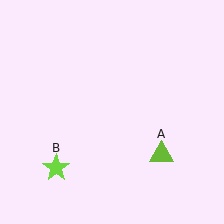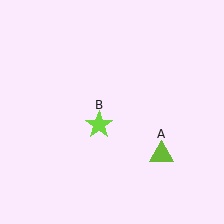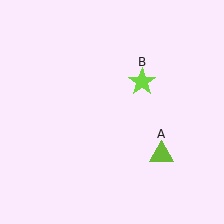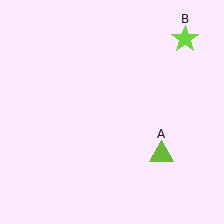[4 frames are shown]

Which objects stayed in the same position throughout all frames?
Lime triangle (object A) remained stationary.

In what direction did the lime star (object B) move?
The lime star (object B) moved up and to the right.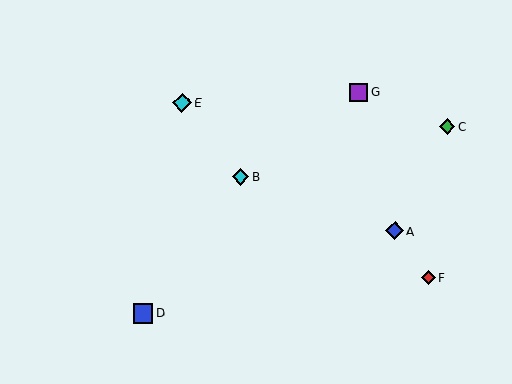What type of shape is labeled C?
Shape C is a green diamond.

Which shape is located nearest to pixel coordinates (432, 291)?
The red diamond (labeled F) at (428, 278) is nearest to that location.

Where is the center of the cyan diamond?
The center of the cyan diamond is at (182, 103).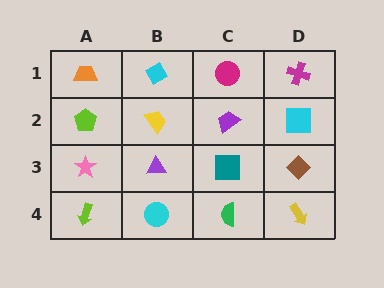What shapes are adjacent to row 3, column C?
A purple trapezoid (row 2, column C), a green semicircle (row 4, column C), a purple triangle (row 3, column B), a brown diamond (row 3, column D).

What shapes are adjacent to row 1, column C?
A purple trapezoid (row 2, column C), a cyan diamond (row 1, column B), a magenta cross (row 1, column D).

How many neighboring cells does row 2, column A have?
3.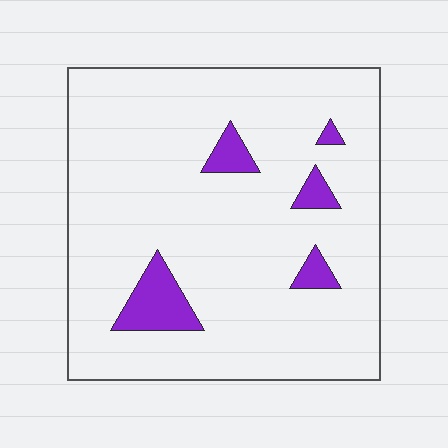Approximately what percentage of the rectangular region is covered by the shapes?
Approximately 10%.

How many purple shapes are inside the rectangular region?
5.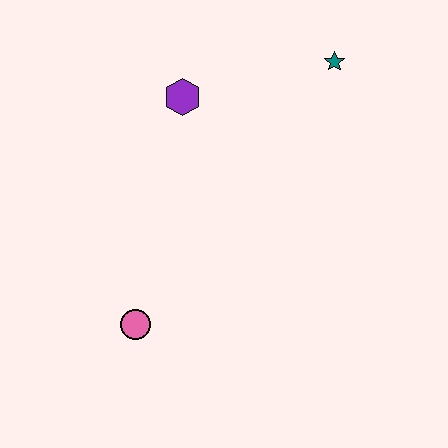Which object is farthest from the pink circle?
The teal star is farthest from the pink circle.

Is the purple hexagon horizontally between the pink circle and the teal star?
Yes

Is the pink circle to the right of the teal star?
No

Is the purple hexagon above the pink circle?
Yes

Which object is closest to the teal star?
The purple hexagon is closest to the teal star.